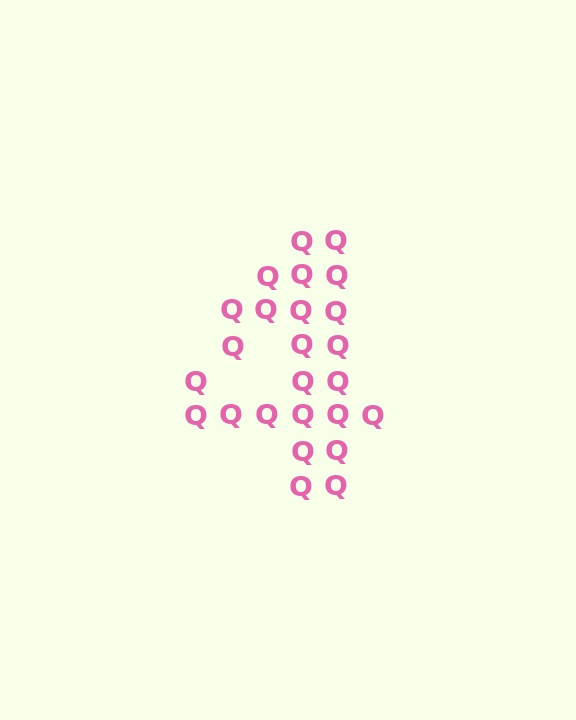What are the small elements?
The small elements are letter Q's.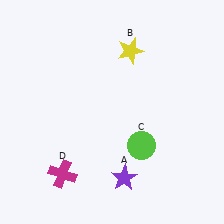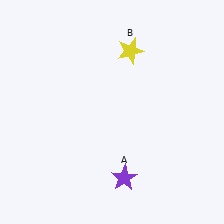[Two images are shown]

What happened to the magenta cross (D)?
The magenta cross (D) was removed in Image 2. It was in the bottom-left area of Image 1.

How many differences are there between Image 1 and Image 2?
There are 2 differences between the two images.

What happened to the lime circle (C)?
The lime circle (C) was removed in Image 2. It was in the bottom-right area of Image 1.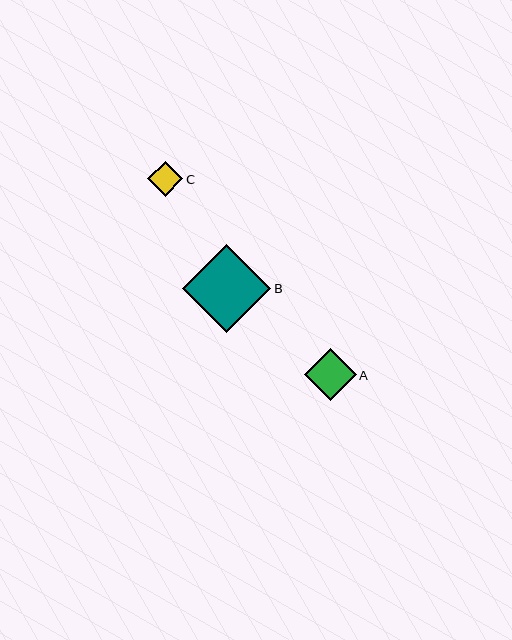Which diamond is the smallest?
Diamond C is the smallest with a size of approximately 36 pixels.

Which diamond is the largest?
Diamond B is the largest with a size of approximately 88 pixels.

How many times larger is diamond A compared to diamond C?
Diamond A is approximately 1.5 times the size of diamond C.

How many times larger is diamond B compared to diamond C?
Diamond B is approximately 2.5 times the size of diamond C.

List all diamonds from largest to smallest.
From largest to smallest: B, A, C.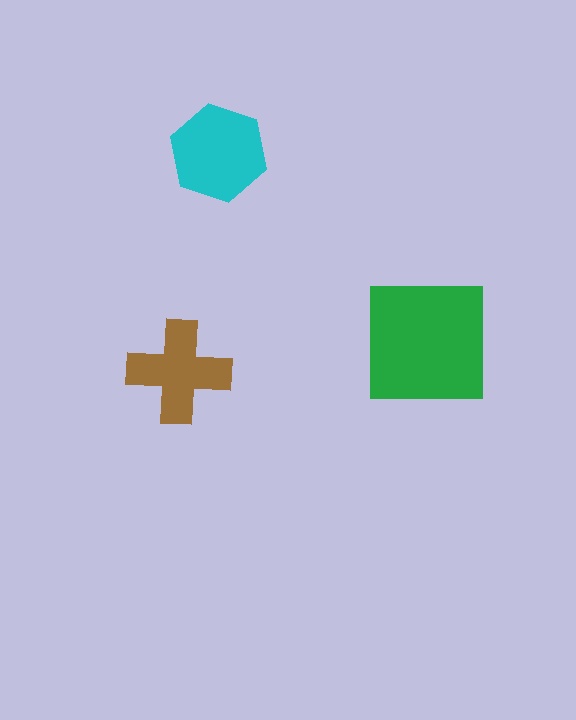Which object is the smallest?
The brown cross.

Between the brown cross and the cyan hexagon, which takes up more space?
The cyan hexagon.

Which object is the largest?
The green square.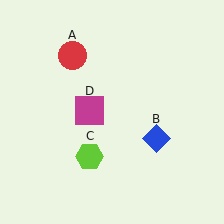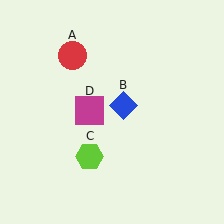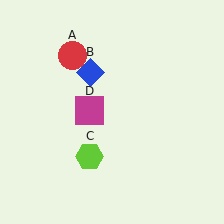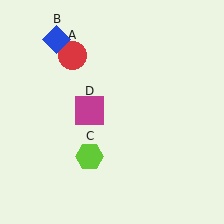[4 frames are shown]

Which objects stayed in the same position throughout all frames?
Red circle (object A) and lime hexagon (object C) and magenta square (object D) remained stationary.